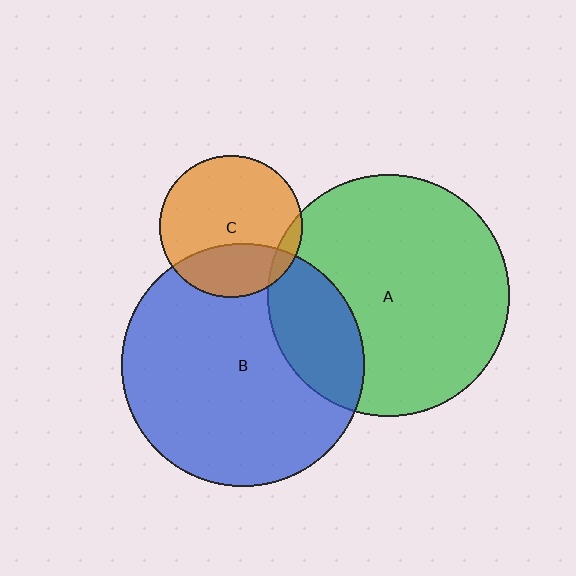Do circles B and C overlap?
Yes.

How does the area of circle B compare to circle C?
Approximately 2.9 times.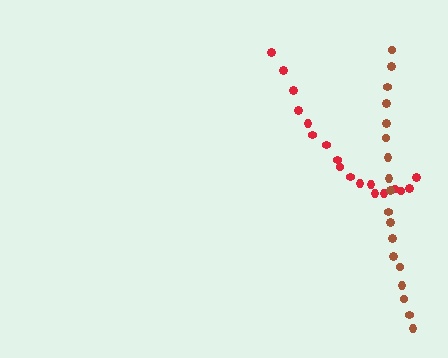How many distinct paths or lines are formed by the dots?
There are 2 distinct paths.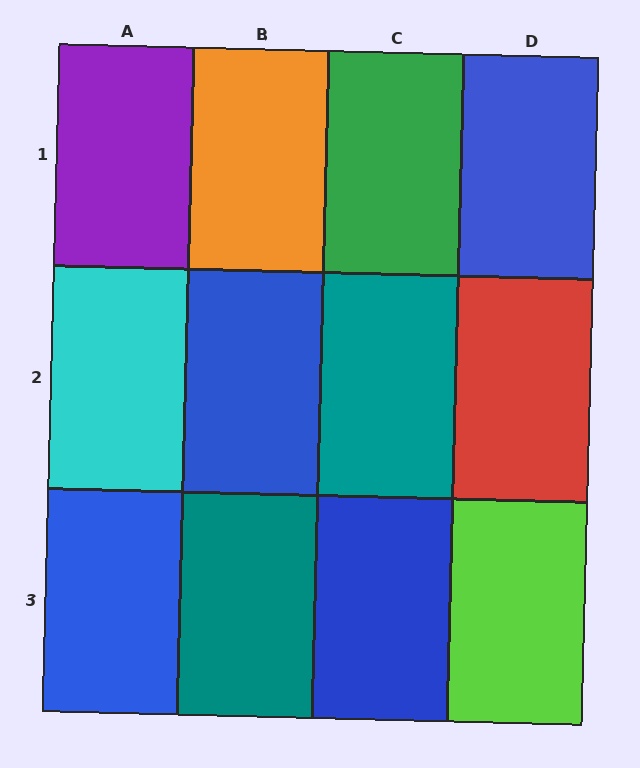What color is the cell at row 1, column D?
Blue.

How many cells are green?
1 cell is green.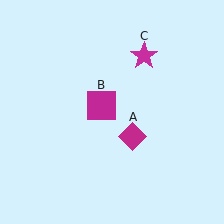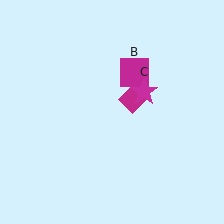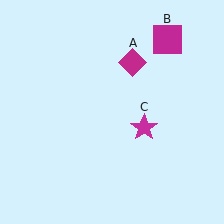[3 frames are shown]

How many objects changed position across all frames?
3 objects changed position: magenta diamond (object A), magenta square (object B), magenta star (object C).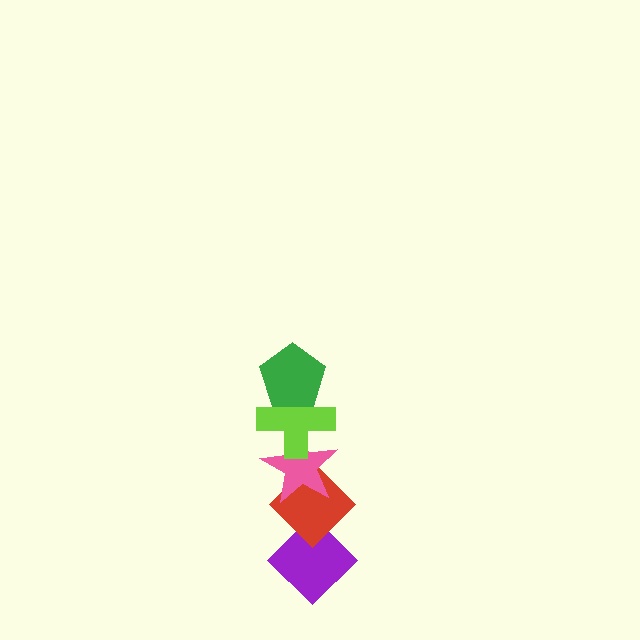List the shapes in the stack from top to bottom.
From top to bottom: the green pentagon, the lime cross, the pink star, the red diamond, the purple diamond.